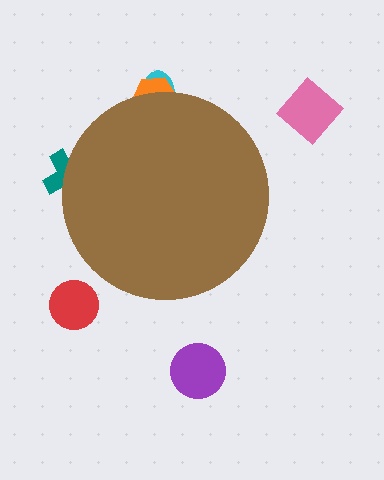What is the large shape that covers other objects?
A brown circle.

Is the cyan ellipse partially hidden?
Yes, the cyan ellipse is partially hidden behind the brown circle.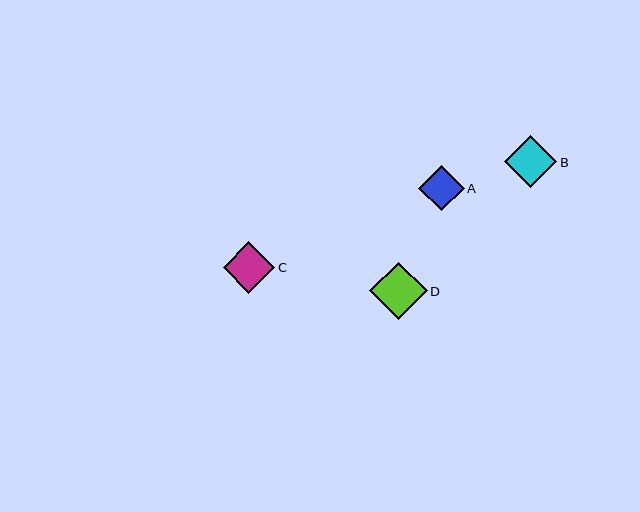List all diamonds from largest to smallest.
From largest to smallest: D, B, C, A.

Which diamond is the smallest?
Diamond A is the smallest with a size of approximately 45 pixels.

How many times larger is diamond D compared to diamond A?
Diamond D is approximately 1.3 times the size of diamond A.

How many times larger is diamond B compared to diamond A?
Diamond B is approximately 1.1 times the size of diamond A.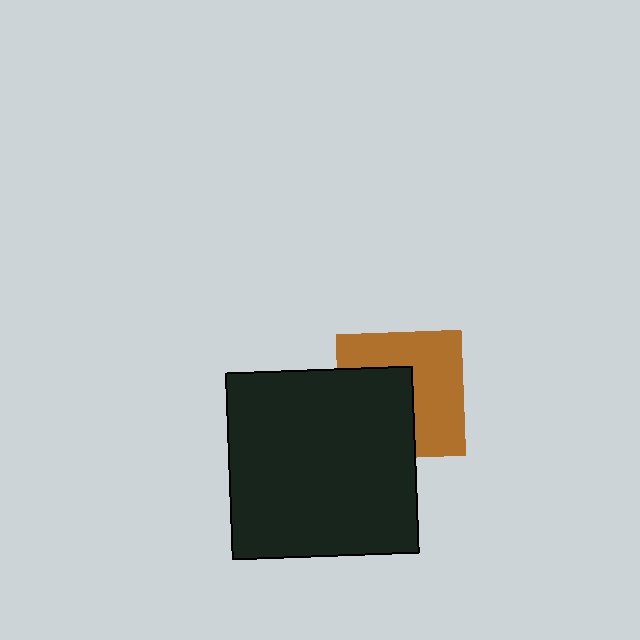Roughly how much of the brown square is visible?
About half of it is visible (roughly 56%).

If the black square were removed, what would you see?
You would see the complete brown square.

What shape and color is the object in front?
The object in front is a black square.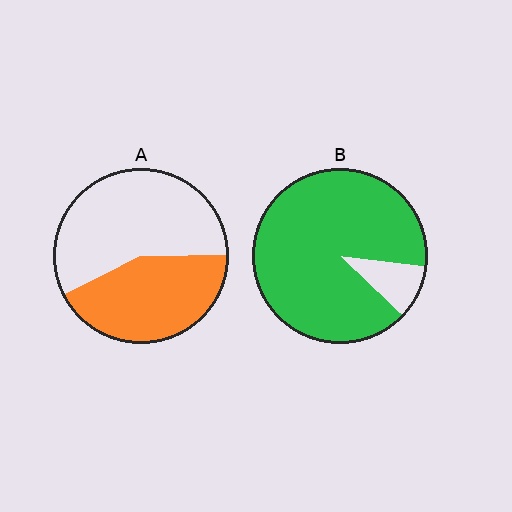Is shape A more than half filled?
No.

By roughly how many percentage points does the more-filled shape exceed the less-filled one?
By roughly 45 percentage points (B over A).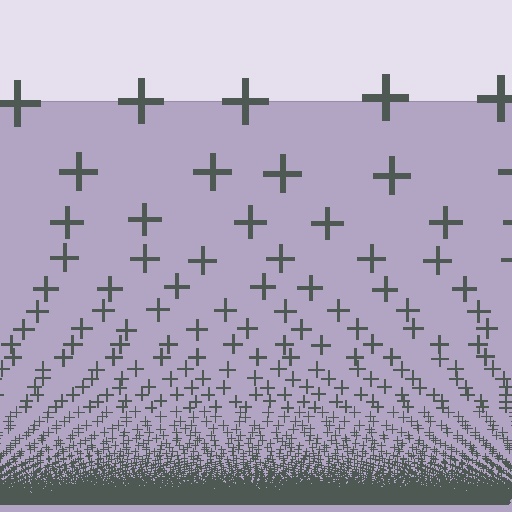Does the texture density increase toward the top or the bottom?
Density increases toward the bottom.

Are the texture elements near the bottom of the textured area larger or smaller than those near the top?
Smaller. The gradient is inverted — elements near the bottom are smaller and denser.